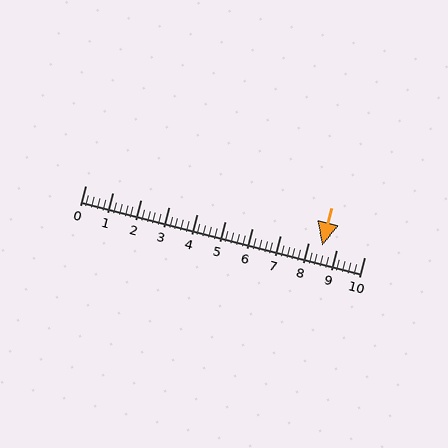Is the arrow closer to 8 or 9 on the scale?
The arrow is closer to 9.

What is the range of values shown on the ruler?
The ruler shows values from 0 to 10.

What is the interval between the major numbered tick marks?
The major tick marks are spaced 1 units apart.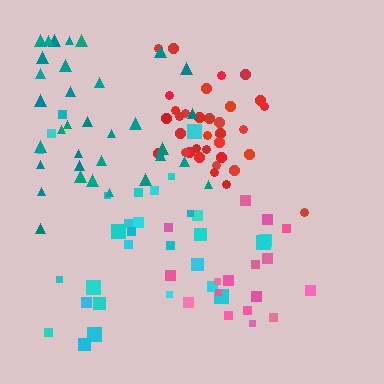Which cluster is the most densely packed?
Red.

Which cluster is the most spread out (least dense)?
Teal.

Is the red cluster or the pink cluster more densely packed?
Red.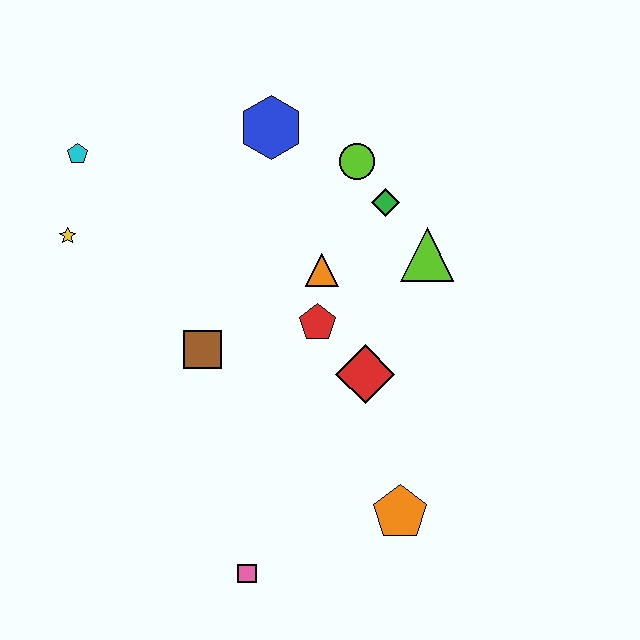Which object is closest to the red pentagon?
The orange triangle is closest to the red pentagon.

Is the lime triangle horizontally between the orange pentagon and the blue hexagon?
No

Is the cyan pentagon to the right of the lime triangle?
No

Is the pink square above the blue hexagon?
No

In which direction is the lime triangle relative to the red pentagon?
The lime triangle is to the right of the red pentagon.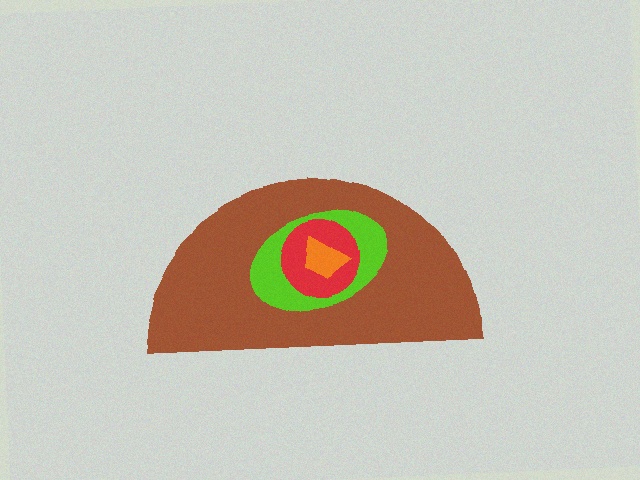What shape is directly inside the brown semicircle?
The lime ellipse.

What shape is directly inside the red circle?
The orange trapezoid.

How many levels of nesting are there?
4.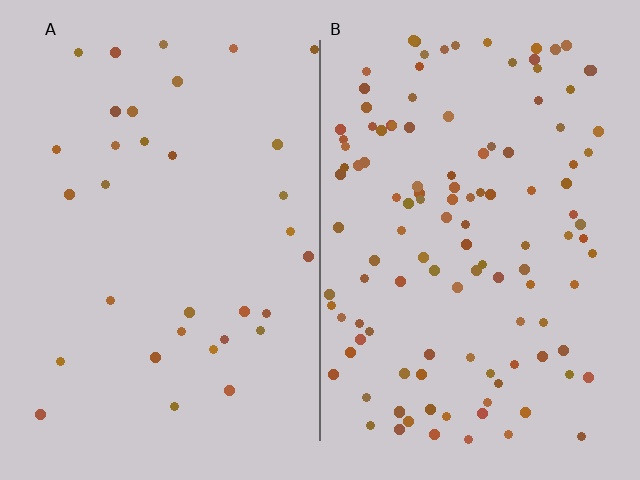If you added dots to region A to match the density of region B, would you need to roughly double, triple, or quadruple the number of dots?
Approximately quadruple.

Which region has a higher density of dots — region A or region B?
B (the right).